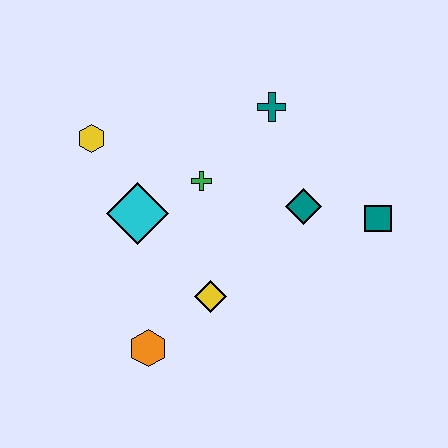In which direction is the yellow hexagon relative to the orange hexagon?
The yellow hexagon is above the orange hexagon.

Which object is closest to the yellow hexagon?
The cyan diamond is closest to the yellow hexagon.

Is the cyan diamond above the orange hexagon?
Yes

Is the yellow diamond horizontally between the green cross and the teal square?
Yes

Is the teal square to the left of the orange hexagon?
No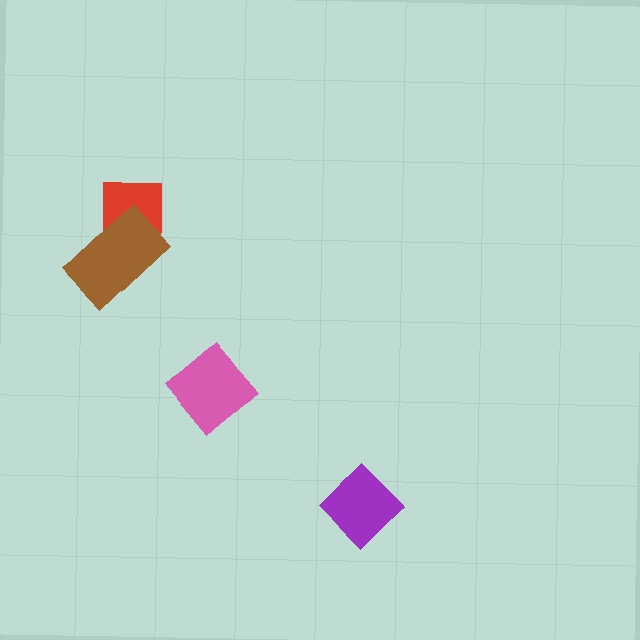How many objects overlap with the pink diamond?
0 objects overlap with the pink diamond.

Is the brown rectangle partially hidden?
No, no other shape covers it.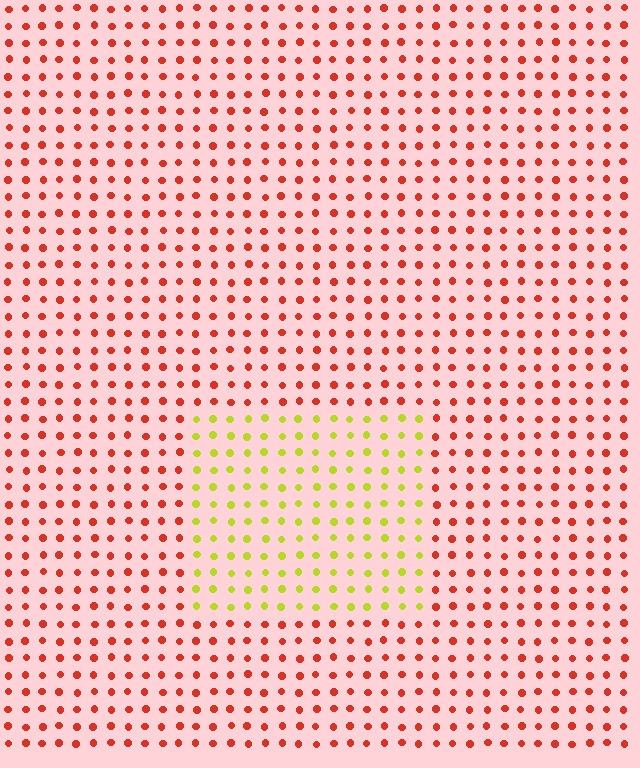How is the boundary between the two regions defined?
The boundary is defined purely by a slight shift in hue (about 68 degrees). Spacing, size, and orientation are identical on both sides.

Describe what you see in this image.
The image is filled with small red elements in a uniform arrangement. A rectangle-shaped region is visible where the elements are tinted to a slightly different hue, forming a subtle color boundary.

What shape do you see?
I see a rectangle.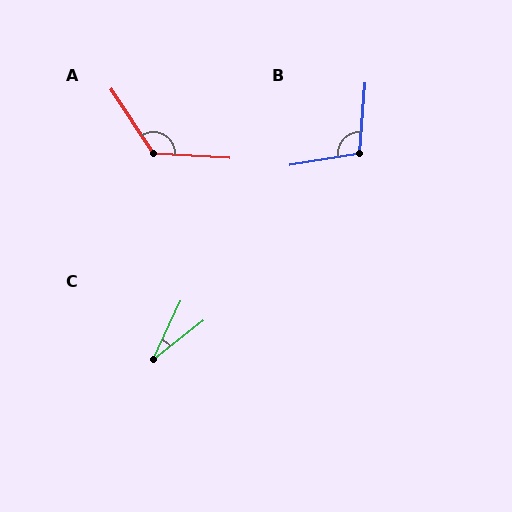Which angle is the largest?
A, at approximately 126 degrees.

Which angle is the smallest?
C, at approximately 26 degrees.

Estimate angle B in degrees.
Approximately 104 degrees.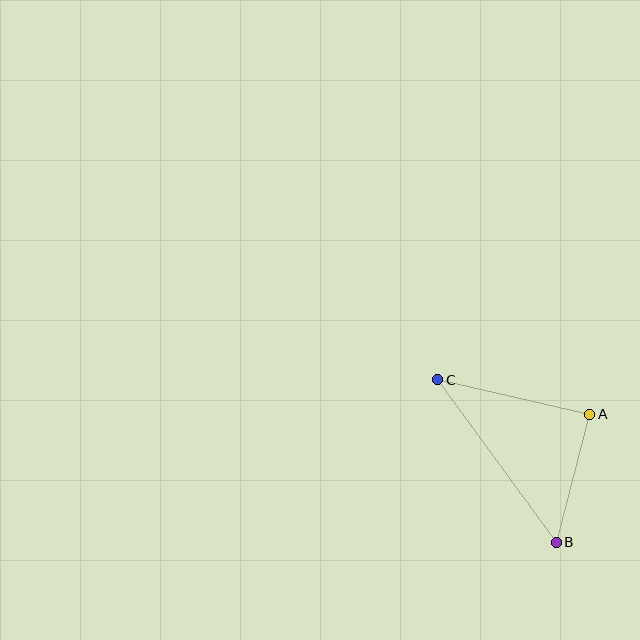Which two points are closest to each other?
Points A and B are closest to each other.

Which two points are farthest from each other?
Points B and C are farthest from each other.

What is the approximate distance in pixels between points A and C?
The distance between A and C is approximately 156 pixels.